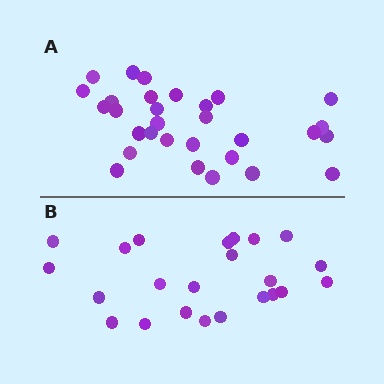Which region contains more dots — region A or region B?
Region A (the top region) has more dots.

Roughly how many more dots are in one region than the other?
Region A has roughly 8 or so more dots than region B.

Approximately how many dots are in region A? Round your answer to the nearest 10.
About 30 dots.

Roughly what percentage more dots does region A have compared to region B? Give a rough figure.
About 30% more.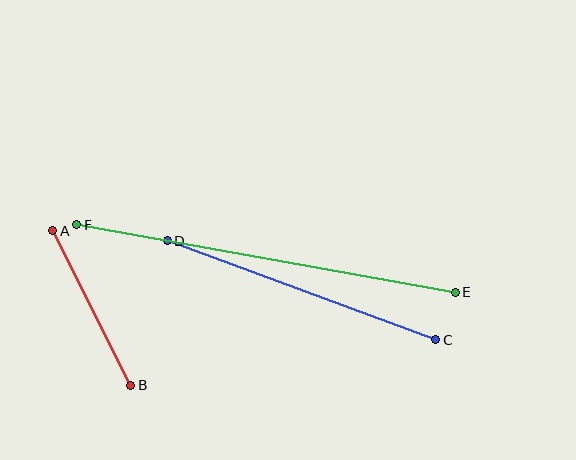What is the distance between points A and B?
The distance is approximately 173 pixels.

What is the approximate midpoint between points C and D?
The midpoint is at approximately (301, 290) pixels.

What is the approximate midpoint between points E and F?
The midpoint is at approximately (266, 258) pixels.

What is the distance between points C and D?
The distance is approximately 286 pixels.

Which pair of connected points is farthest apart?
Points E and F are farthest apart.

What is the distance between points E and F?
The distance is approximately 384 pixels.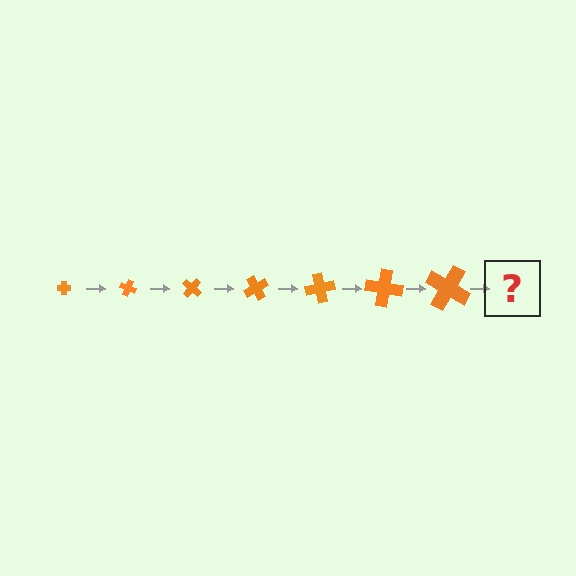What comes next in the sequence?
The next element should be a cross, larger than the previous one and rotated 140 degrees from the start.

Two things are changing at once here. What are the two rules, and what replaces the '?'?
The two rules are that the cross grows larger each step and it rotates 20 degrees each step. The '?' should be a cross, larger than the previous one and rotated 140 degrees from the start.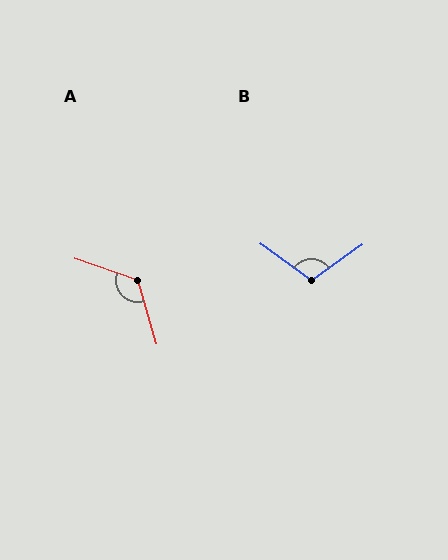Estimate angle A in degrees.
Approximately 126 degrees.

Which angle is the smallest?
B, at approximately 109 degrees.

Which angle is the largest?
A, at approximately 126 degrees.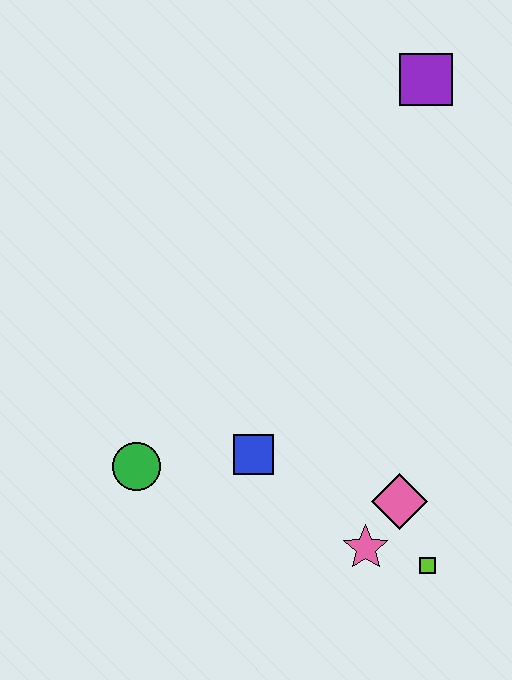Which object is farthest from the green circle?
The purple square is farthest from the green circle.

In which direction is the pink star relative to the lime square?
The pink star is to the left of the lime square.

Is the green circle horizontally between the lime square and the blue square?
No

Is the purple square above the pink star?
Yes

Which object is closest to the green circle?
The blue square is closest to the green circle.